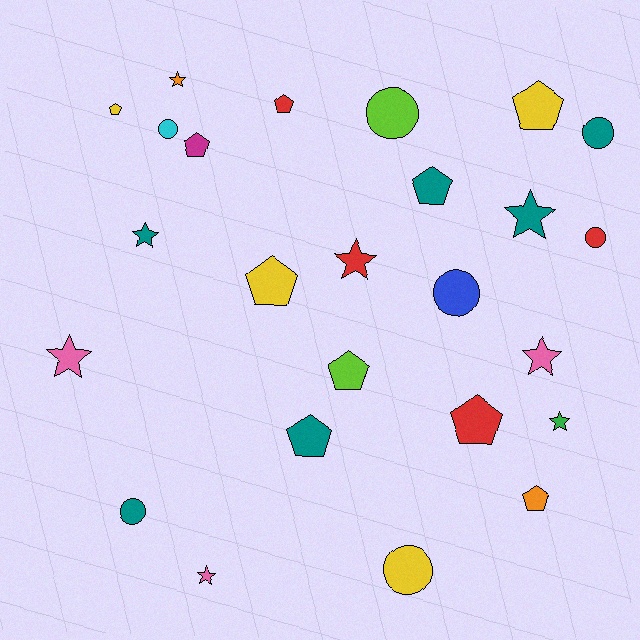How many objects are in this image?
There are 25 objects.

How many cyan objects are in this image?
There is 1 cyan object.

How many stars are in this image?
There are 8 stars.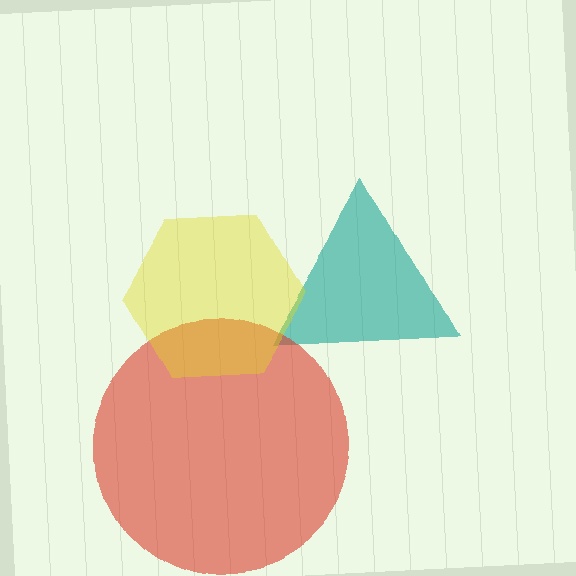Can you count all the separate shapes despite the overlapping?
Yes, there are 3 separate shapes.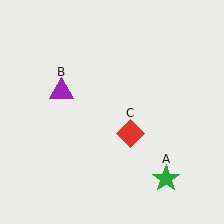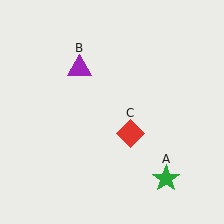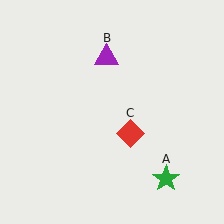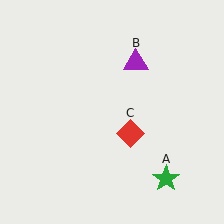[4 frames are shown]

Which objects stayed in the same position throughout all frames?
Green star (object A) and red diamond (object C) remained stationary.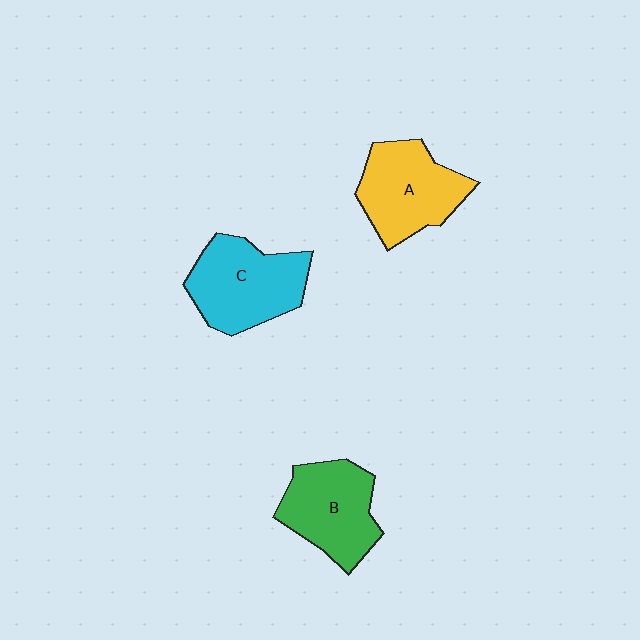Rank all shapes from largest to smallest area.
From largest to smallest: C (cyan), A (yellow), B (green).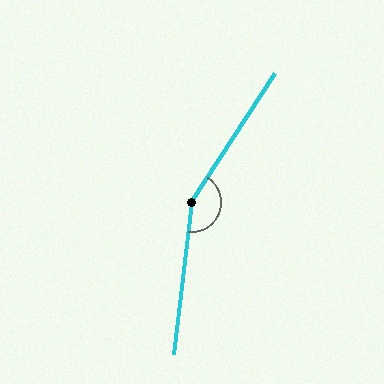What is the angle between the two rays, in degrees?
Approximately 154 degrees.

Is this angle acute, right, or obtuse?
It is obtuse.